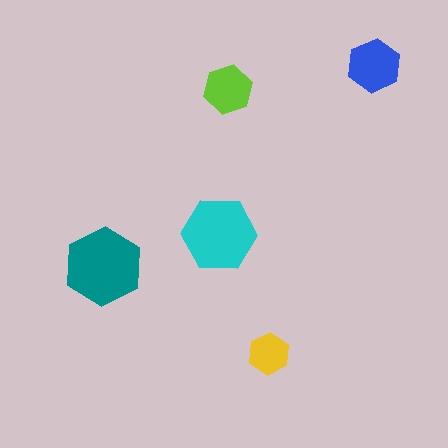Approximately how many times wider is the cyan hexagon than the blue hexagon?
About 1.5 times wider.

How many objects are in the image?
There are 5 objects in the image.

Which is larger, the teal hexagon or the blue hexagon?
The teal one.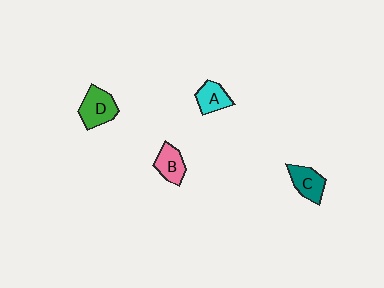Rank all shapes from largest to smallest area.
From largest to smallest: D (green), C (teal), B (pink), A (cyan).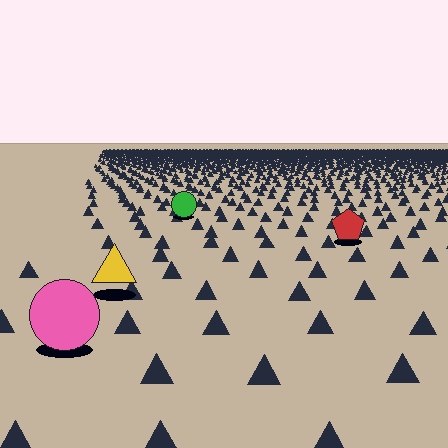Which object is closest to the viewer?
The pink circle is closest. The texture marks near it are larger and more spread out.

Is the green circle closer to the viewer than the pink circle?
No. The pink circle is closer — you can tell from the texture gradient: the ground texture is coarser near it.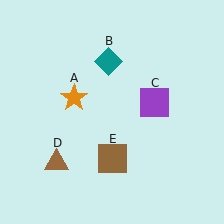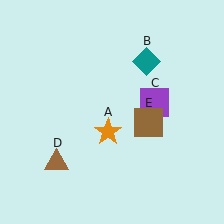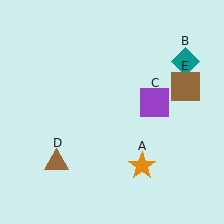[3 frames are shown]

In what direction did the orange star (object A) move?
The orange star (object A) moved down and to the right.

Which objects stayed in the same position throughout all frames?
Purple square (object C) and brown triangle (object D) remained stationary.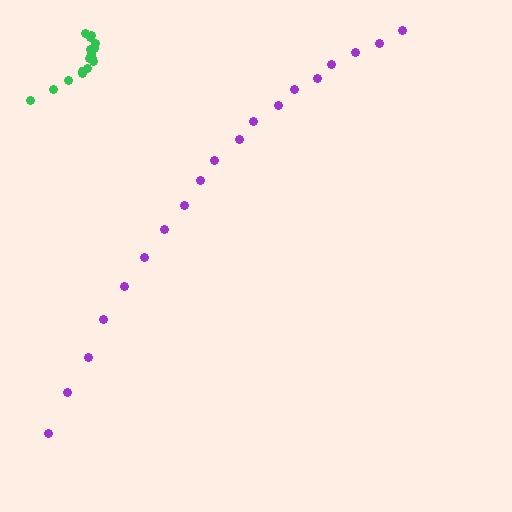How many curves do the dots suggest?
There are 2 distinct paths.